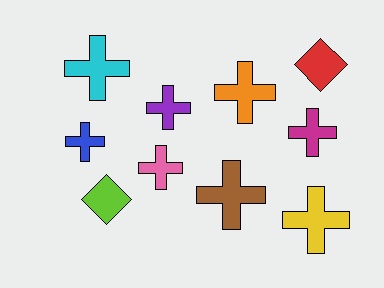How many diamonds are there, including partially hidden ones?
There are 2 diamonds.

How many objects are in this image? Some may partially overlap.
There are 10 objects.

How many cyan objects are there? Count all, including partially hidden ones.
There is 1 cyan object.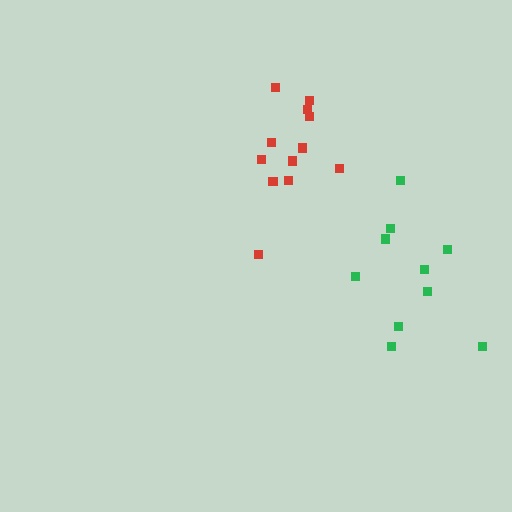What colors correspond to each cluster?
The clusters are colored: green, red.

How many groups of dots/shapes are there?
There are 2 groups.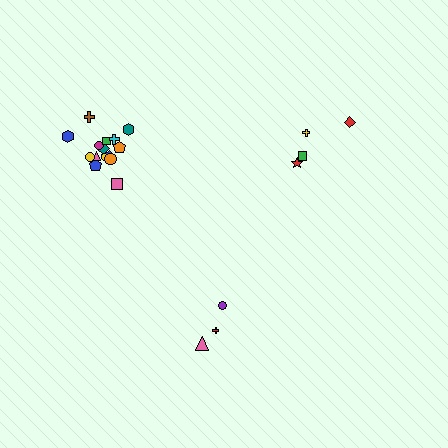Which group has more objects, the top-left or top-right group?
The top-left group.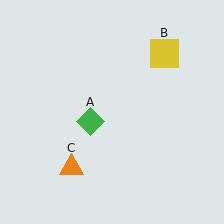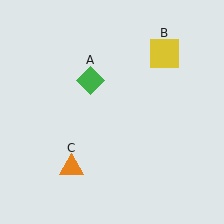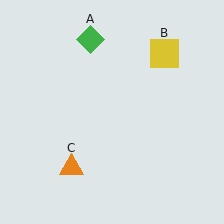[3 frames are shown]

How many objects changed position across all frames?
1 object changed position: green diamond (object A).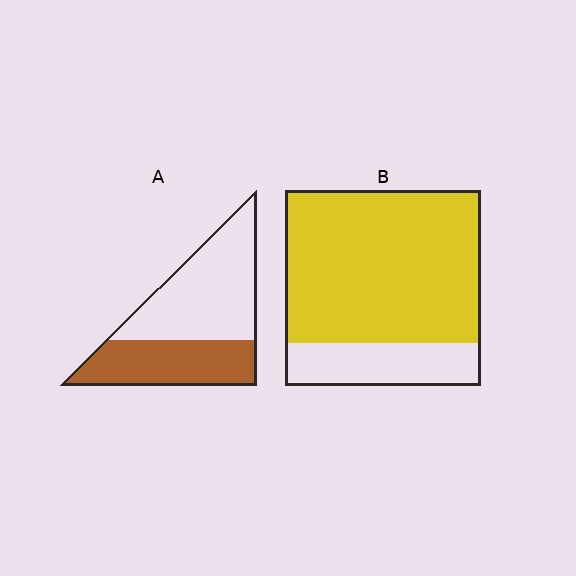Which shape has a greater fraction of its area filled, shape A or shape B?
Shape B.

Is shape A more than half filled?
No.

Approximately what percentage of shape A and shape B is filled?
A is approximately 40% and B is approximately 80%.